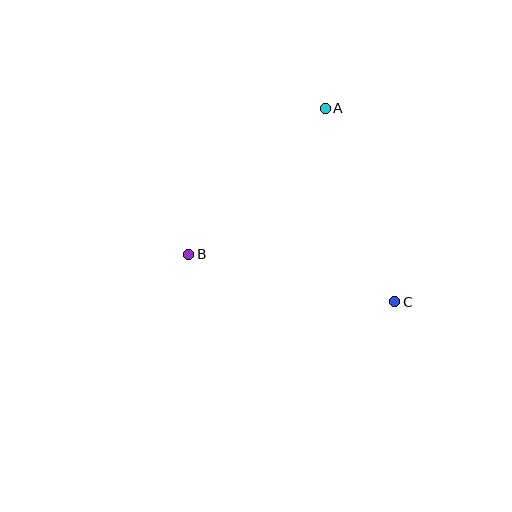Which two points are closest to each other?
Points A and B are closest to each other.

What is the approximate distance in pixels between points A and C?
The distance between A and C is approximately 206 pixels.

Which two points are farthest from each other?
Points B and C are farthest from each other.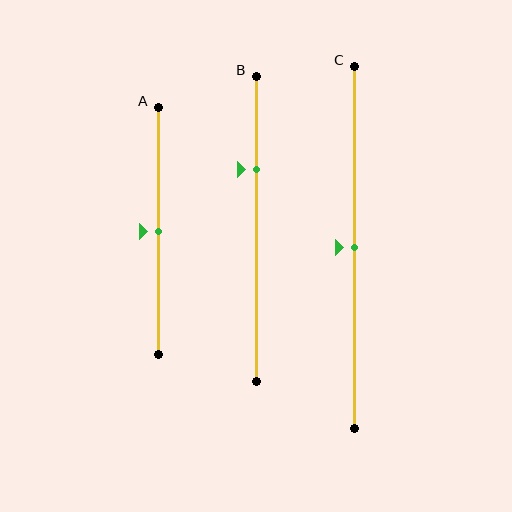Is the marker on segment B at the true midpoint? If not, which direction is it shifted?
No, the marker on segment B is shifted upward by about 20% of the segment length.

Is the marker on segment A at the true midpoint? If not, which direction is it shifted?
Yes, the marker on segment A is at the true midpoint.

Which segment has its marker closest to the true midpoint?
Segment A has its marker closest to the true midpoint.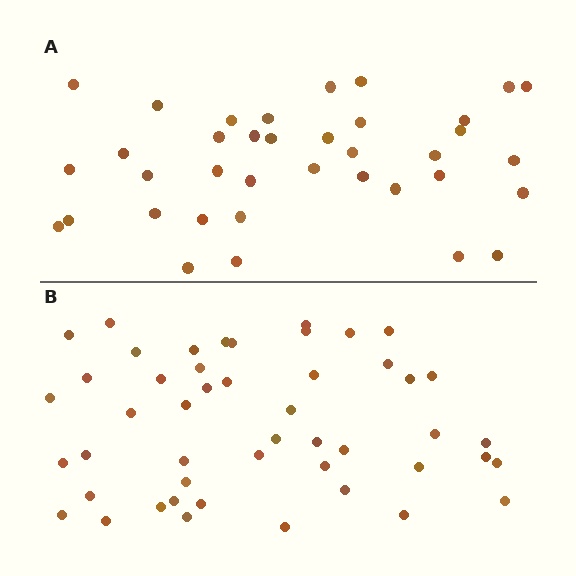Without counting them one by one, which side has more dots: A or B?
Region B (the bottom region) has more dots.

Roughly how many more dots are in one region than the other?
Region B has roughly 12 or so more dots than region A.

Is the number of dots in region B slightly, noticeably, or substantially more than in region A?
Region B has noticeably more, but not dramatically so. The ratio is roughly 1.3 to 1.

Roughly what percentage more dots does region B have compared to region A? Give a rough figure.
About 30% more.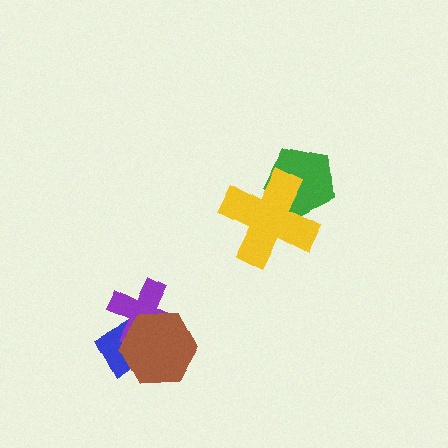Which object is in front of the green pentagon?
The yellow cross is in front of the green pentagon.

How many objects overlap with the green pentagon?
1 object overlaps with the green pentagon.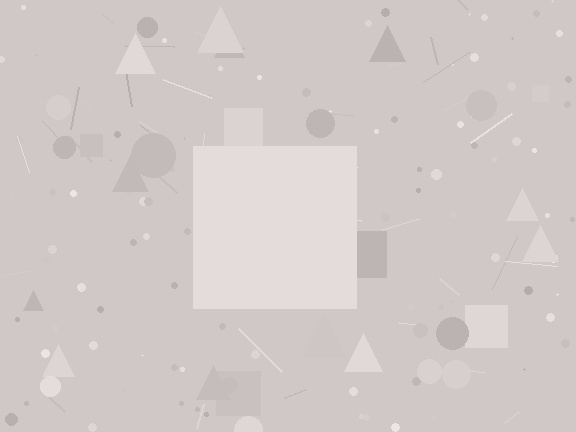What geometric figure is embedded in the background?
A square is embedded in the background.